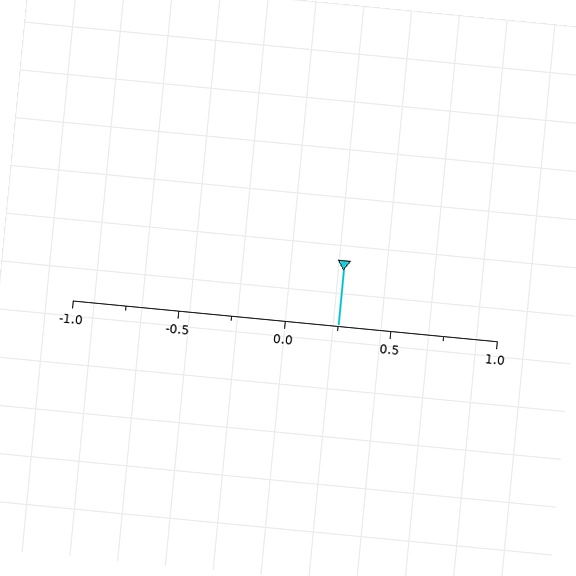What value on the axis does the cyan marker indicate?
The marker indicates approximately 0.25.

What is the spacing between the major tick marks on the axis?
The major ticks are spaced 0.5 apart.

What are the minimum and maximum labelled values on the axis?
The axis runs from -1.0 to 1.0.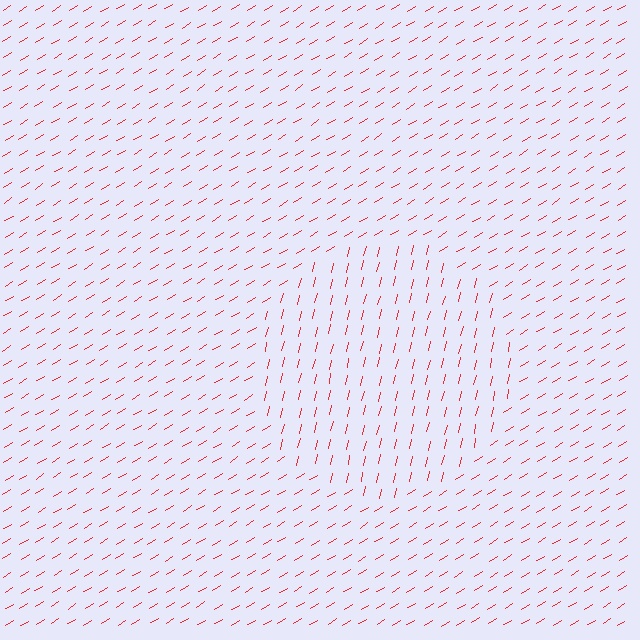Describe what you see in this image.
The image is filled with small red line segments. A circle region in the image has lines oriented differently from the surrounding lines, creating a visible texture boundary.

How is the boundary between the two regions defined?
The boundary is defined purely by a change in line orientation (approximately 45 degrees difference). All lines are the same color and thickness.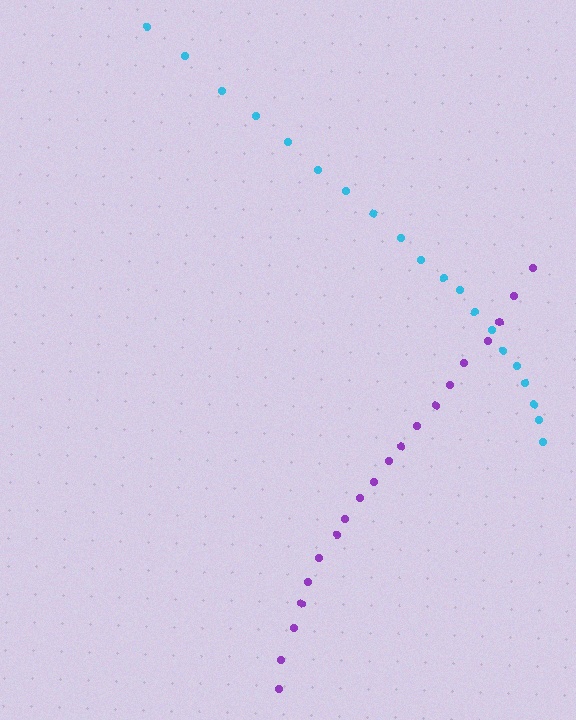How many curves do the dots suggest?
There are 2 distinct paths.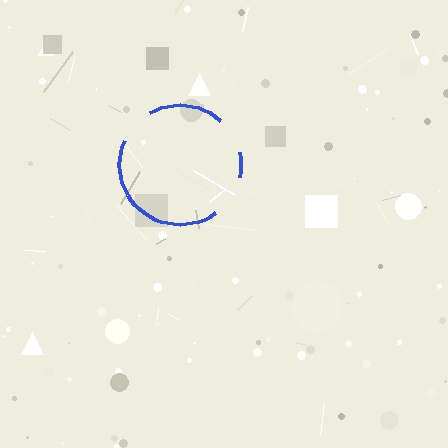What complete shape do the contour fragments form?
The contour fragments form a circle.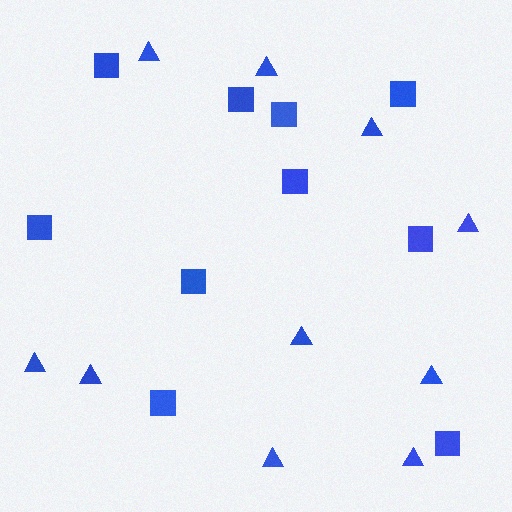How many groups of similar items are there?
There are 2 groups: one group of squares (10) and one group of triangles (10).